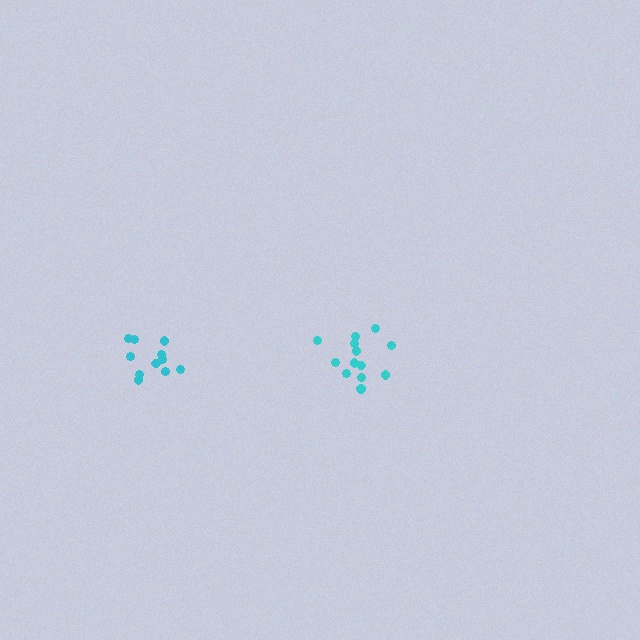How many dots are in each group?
Group 1: 13 dots, Group 2: 11 dots (24 total).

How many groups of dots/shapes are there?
There are 2 groups.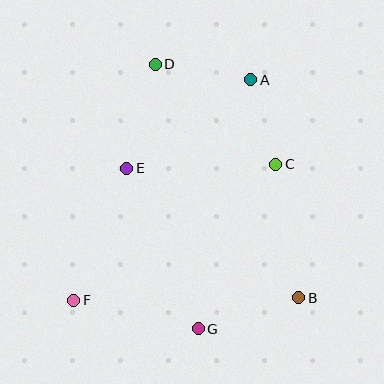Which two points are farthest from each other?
Points A and F are farthest from each other.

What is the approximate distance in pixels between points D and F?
The distance between D and F is approximately 250 pixels.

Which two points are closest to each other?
Points A and C are closest to each other.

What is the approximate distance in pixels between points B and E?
The distance between B and E is approximately 215 pixels.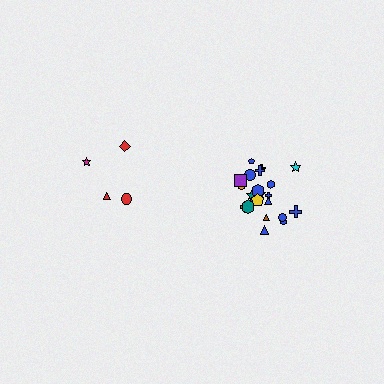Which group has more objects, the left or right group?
The right group.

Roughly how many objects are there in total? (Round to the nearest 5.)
Roughly 25 objects in total.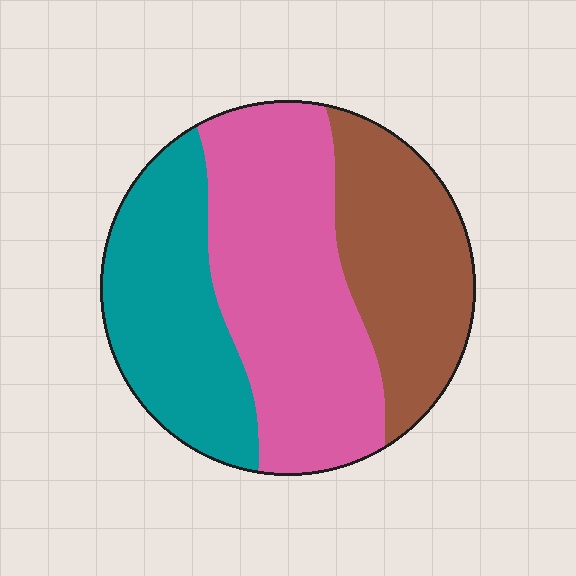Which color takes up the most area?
Pink, at roughly 45%.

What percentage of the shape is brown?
Brown takes up between a sixth and a third of the shape.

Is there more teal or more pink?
Pink.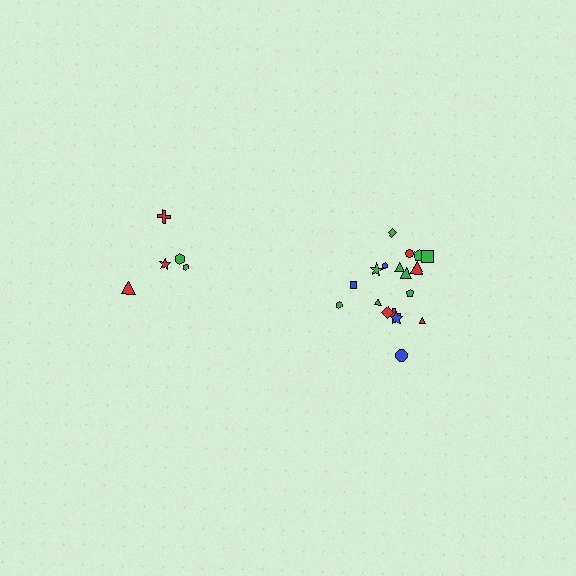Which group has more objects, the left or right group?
The right group.